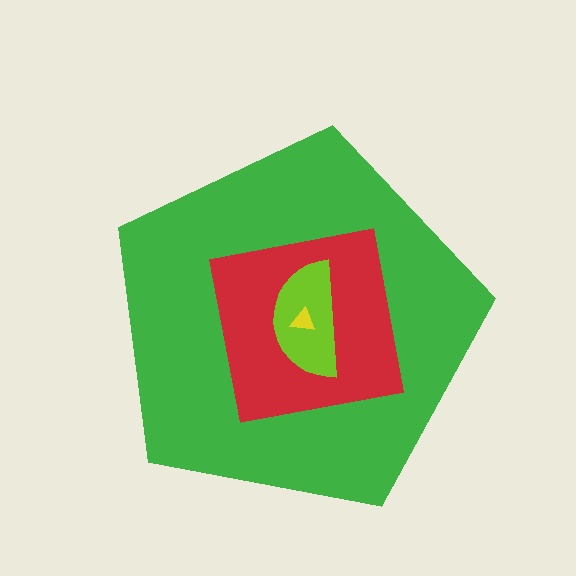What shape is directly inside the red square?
The lime semicircle.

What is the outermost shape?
The green pentagon.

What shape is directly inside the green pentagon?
The red square.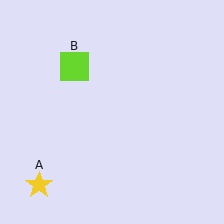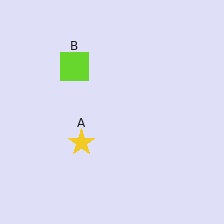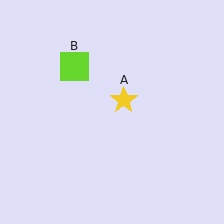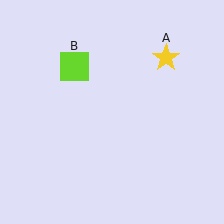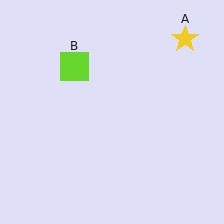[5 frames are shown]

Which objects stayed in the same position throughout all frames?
Lime square (object B) remained stationary.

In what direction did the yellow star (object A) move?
The yellow star (object A) moved up and to the right.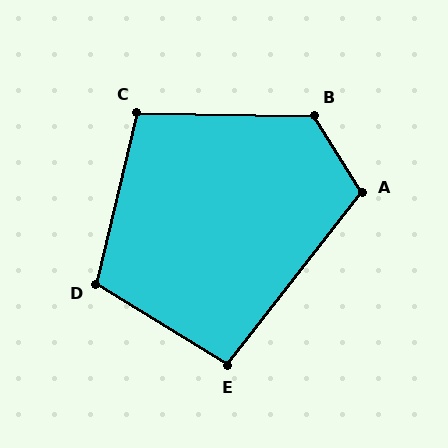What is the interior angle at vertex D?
Approximately 108 degrees (obtuse).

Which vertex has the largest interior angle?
B, at approximately 122 degrees.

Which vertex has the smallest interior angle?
E, at approximately 96 degrees.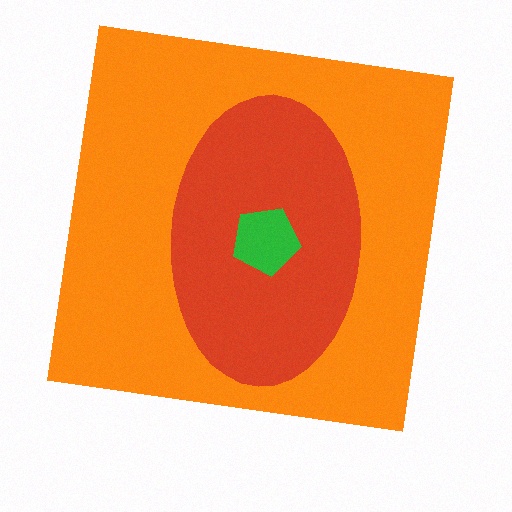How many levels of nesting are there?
3.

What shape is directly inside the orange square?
The red ellipse.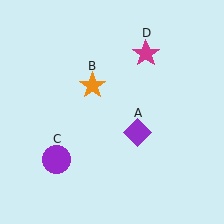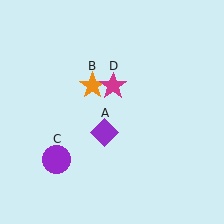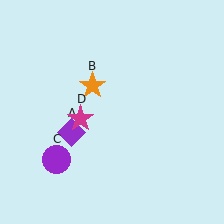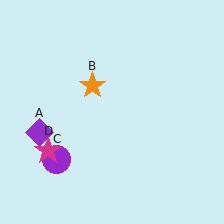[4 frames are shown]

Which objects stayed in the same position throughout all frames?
Orange star (object B) and purple circle (object C) remained stationary.